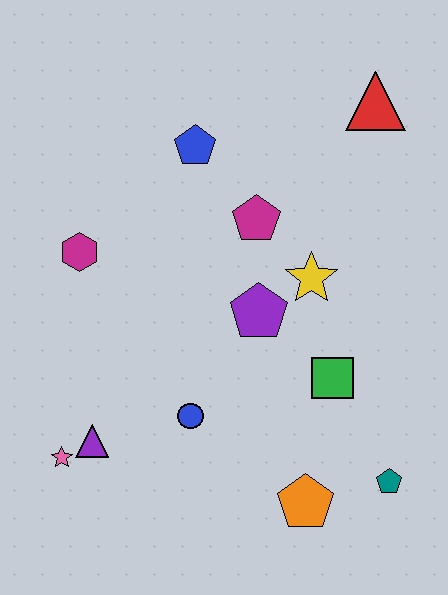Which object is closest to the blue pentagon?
The magenta pentagon is closest to the blue pentagon.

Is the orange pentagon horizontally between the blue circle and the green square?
Yes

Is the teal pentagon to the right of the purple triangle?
Yes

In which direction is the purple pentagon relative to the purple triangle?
The purple pentagon is to the right of the purple triangle.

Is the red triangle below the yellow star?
No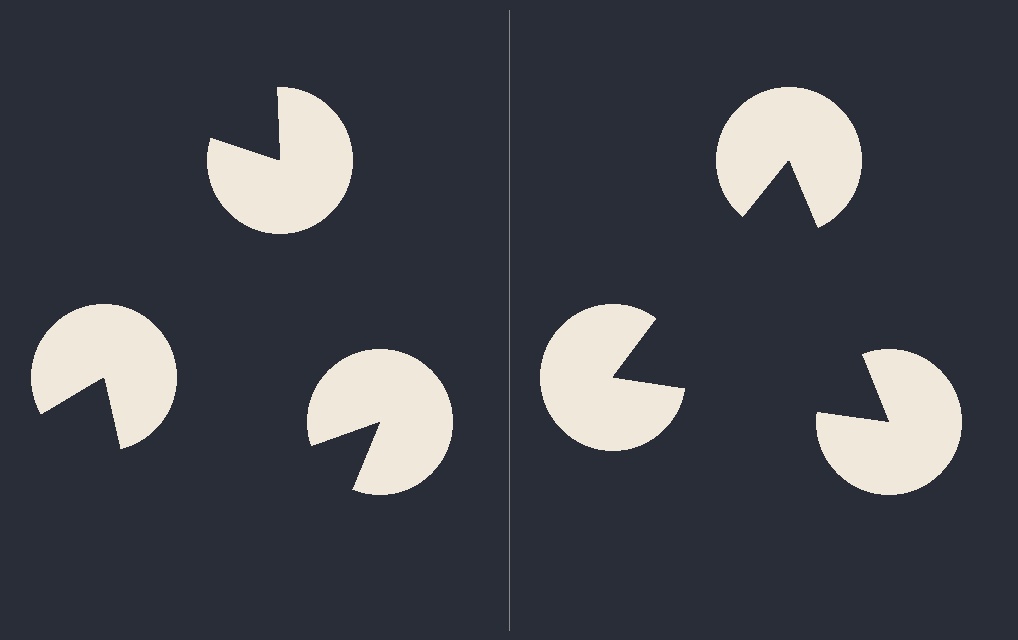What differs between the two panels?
The pac-man discs are positioned identically on both sides; only the wedge orientations differ. On the right they align to a triangle; on the left they are misaligned.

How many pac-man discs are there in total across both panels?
6 — 3 on each side.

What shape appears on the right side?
An illusory triangle.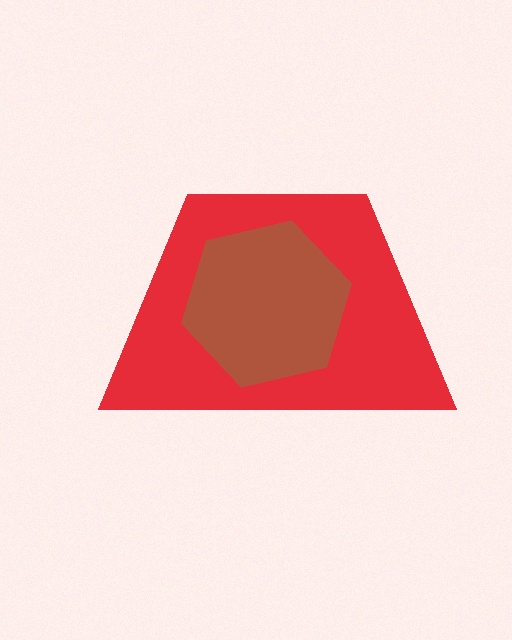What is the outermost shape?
The red trapezoid.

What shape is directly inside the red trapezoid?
The brown hexagon.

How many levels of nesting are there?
2.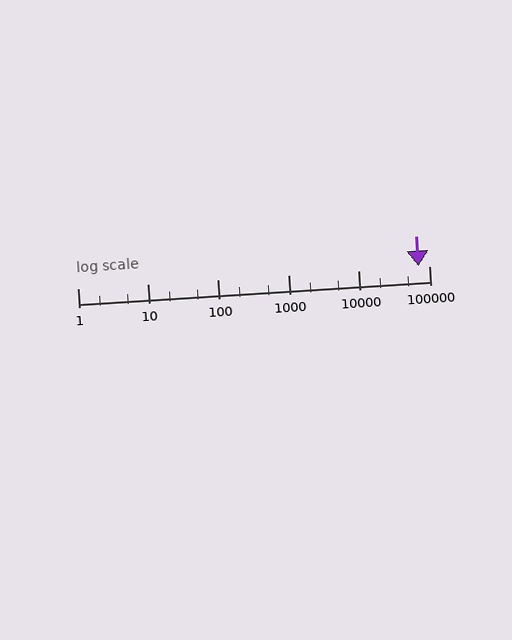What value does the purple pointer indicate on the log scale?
The pointer indicates approximately 70000.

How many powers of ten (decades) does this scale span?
The scale spans 5 decades, from 1 to 100000.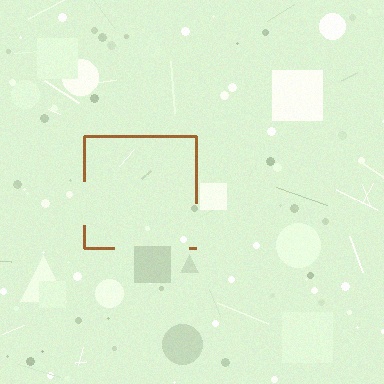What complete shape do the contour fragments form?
The contour fragments form a square.